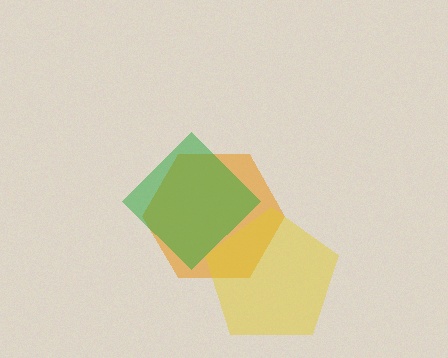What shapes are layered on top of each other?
The layered shapes are: an orange hexagon, a yellow pentagon, a green diamond.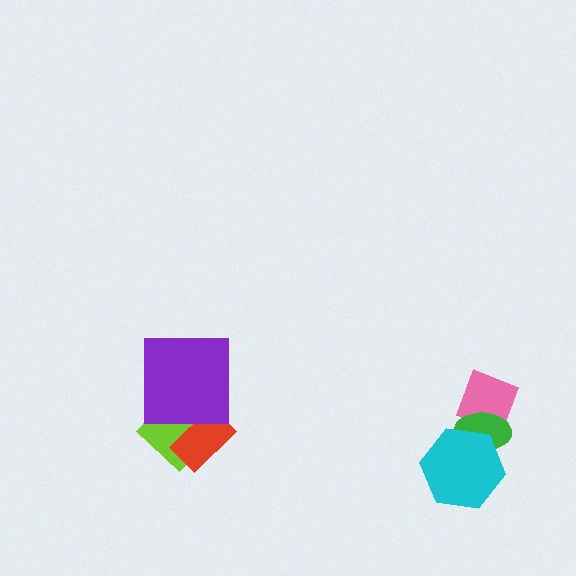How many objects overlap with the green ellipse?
2 objects overlap with the green ellipse.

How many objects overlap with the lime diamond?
2 objects overlap with the lime diamond.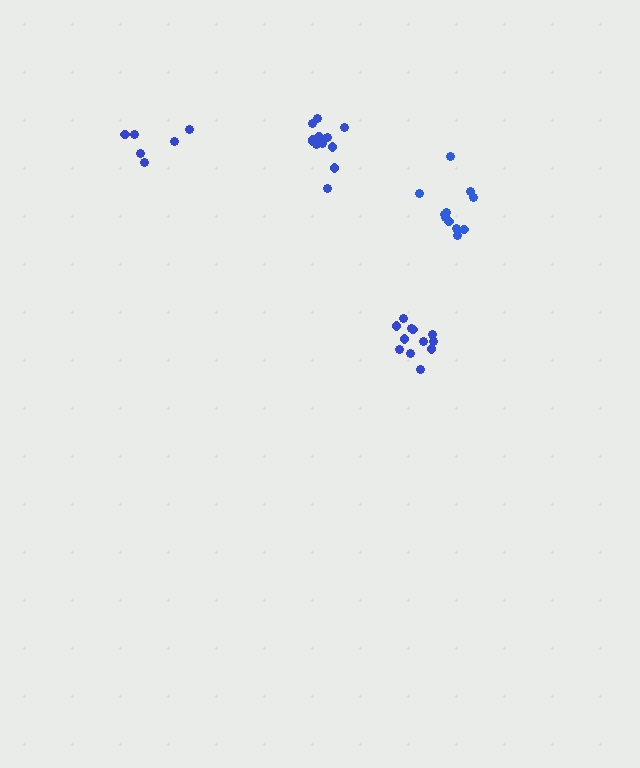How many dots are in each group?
Group 1: 6 dots, Group 2: 12 dots, Group 3: 12 dots, Group 4: 11 dots (41 total).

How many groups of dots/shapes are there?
There are 4 groups.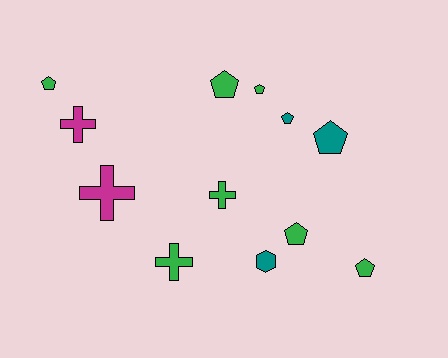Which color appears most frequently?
Green, with 7 objects.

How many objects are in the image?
There are 12 objects.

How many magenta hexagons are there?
There are no magenta hexagons.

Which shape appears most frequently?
Pentagon, with 7 objects.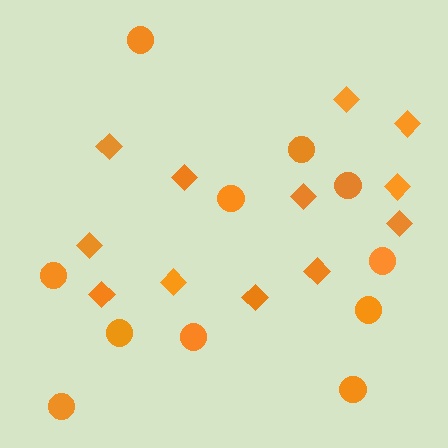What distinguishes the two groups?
There are 2 groups: one group of diamonds (12) and one group of circles (11).